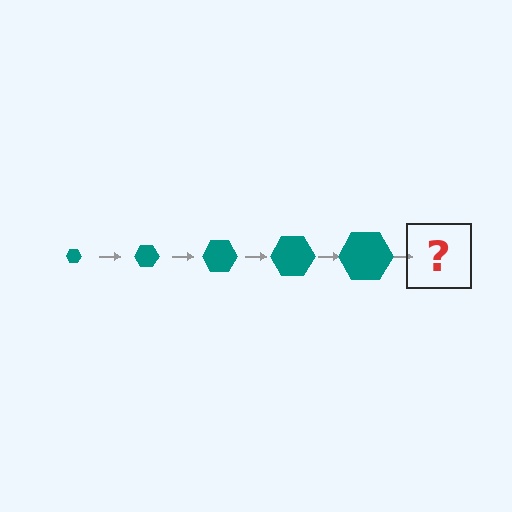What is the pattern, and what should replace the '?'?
The pattern is that the hexagon gets progressively larger each step. The '?' should be a teal hexagon, larger than the previous one.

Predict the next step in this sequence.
The next step is a teal hexagon, larger than the previous one.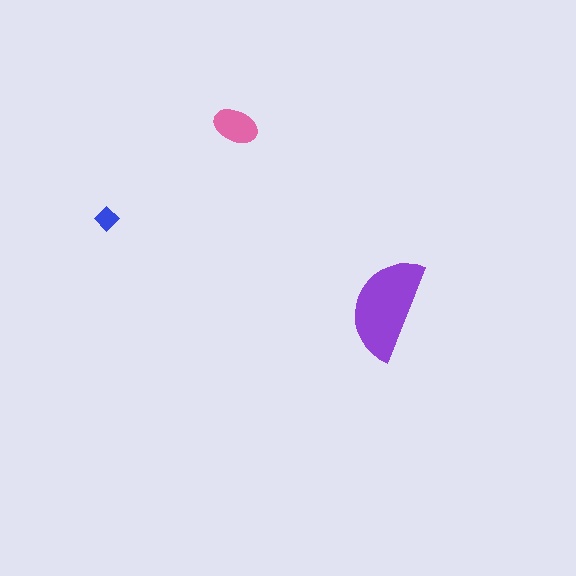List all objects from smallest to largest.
The blue diamond, the pink ellipse, the purple semicircle.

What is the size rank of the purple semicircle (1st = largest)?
1st.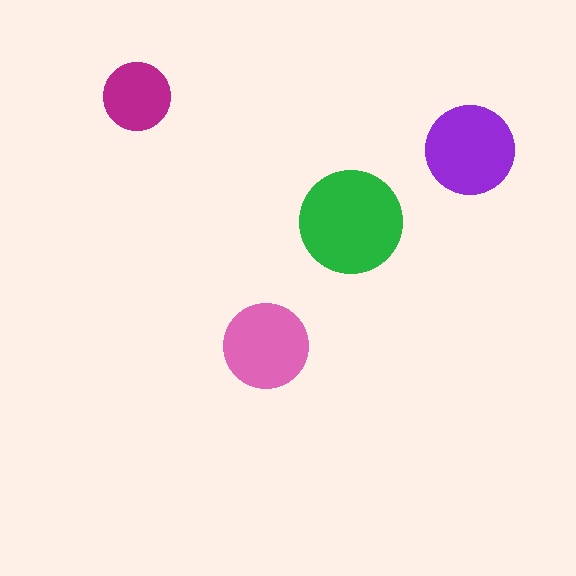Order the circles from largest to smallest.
the green one, the purple one, the pink one, the magenta one.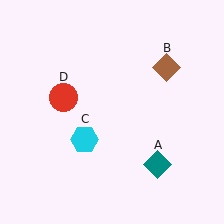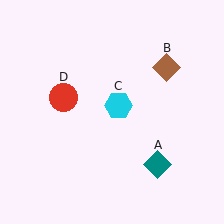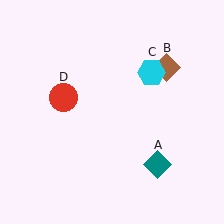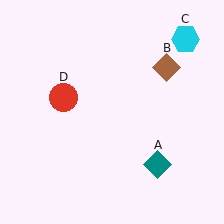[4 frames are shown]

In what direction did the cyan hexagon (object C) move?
The cyan hexagon (object C) moved up and to the right.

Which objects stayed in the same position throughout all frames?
Teal diamond (object A) and brown diamond (object B) and red circle (object D) remained stationary.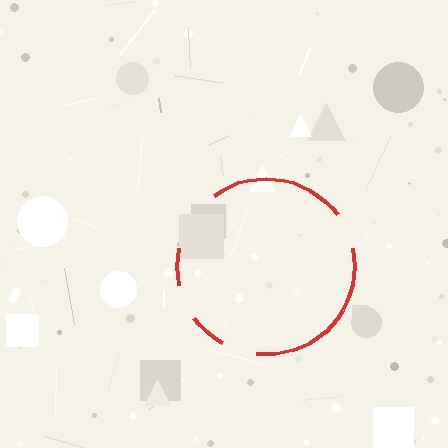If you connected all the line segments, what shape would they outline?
They would outline a circle.